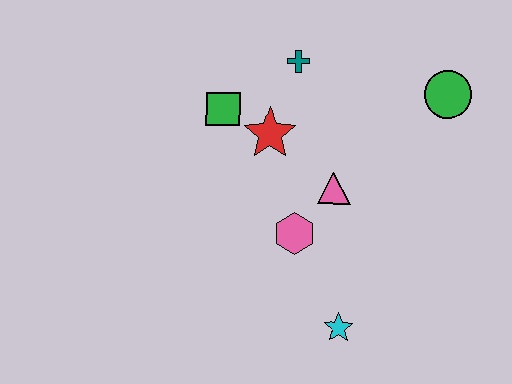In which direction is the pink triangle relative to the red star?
The pink triangle is to the right of the red star.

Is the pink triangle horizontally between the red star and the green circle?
Yes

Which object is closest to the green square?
The red star is closest to the green square.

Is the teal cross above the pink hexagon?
Yes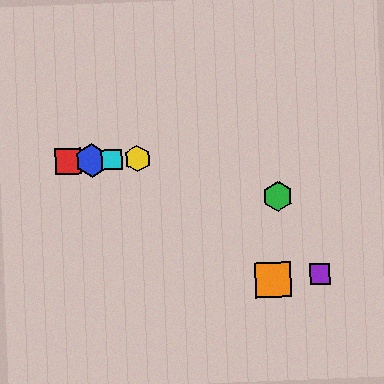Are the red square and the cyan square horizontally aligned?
Yes, both are at y≈161.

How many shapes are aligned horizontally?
4 shapes (the red square, the blue hexagon, the yellow hexagon, the cyan square) are aligned horizontally.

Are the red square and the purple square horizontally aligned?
No, the red square is at y≈161 and the purple square is at y≈274.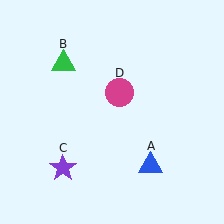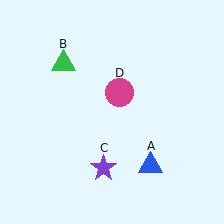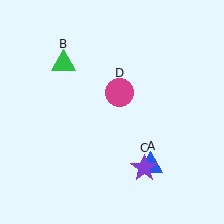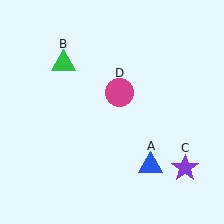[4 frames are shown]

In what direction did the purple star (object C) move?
The purple star (object C) moved right.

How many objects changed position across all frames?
1 object changed position: purple star (object C).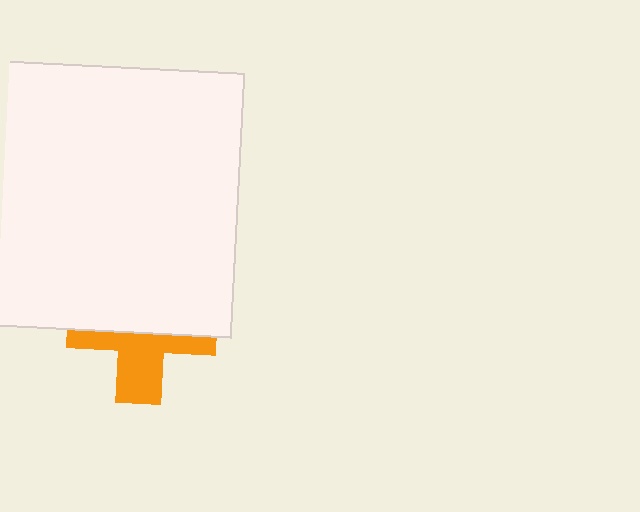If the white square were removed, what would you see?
You would see the complete orange cross.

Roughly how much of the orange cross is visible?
A small part of it is visible (roughly 43%).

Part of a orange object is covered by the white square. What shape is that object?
It is a cross.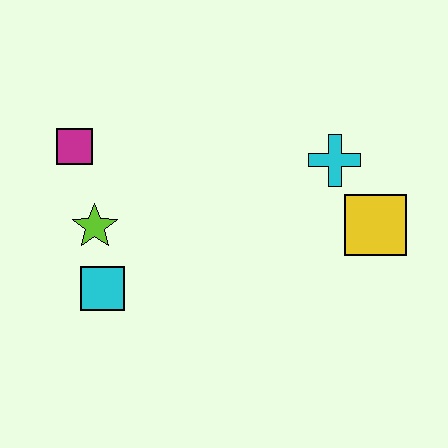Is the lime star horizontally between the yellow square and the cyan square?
No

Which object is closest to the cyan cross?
The yellow square is closest to the cyan cross.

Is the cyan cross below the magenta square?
Yes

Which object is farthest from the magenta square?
The yellow square is farthest from the magenta square.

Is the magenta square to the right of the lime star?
No